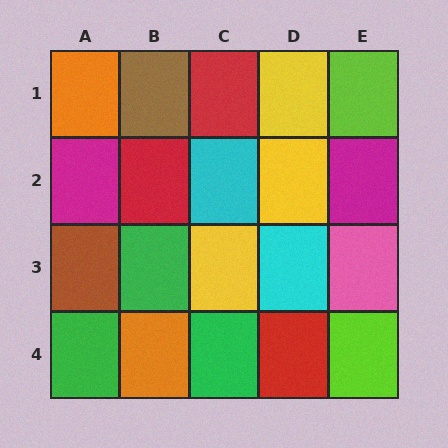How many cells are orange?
2 cells are orange.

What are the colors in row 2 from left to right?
Magenta, red, cyan, yellow, magenta.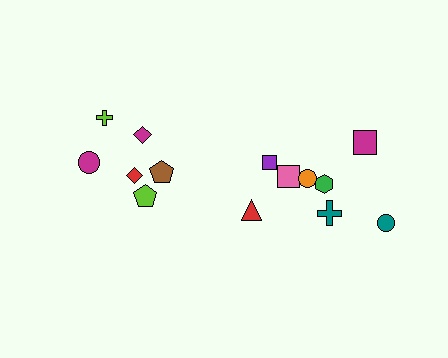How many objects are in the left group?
There are 6 objects.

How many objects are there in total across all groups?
There are 14 objects.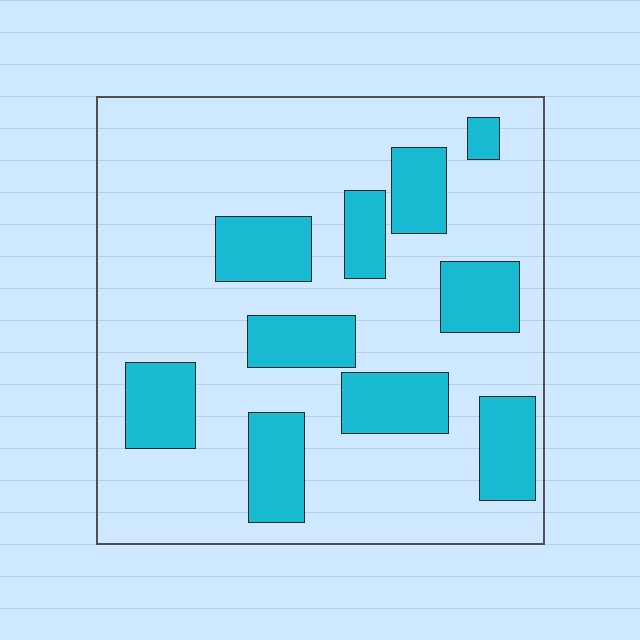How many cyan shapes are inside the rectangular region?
10.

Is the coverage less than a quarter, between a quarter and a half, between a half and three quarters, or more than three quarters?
Between a quarter and a half.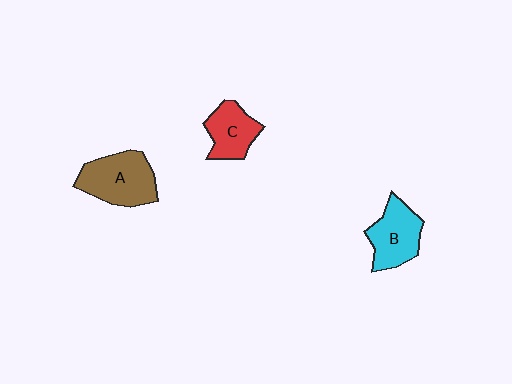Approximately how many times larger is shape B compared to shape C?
Approximately 1.2 times.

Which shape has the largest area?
Shape A (brown).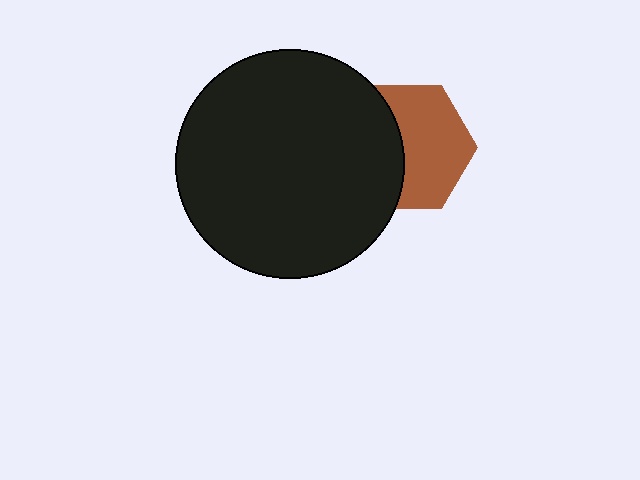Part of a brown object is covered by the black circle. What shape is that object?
It is a hexagon.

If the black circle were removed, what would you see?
You would see the complete brown hexagon.